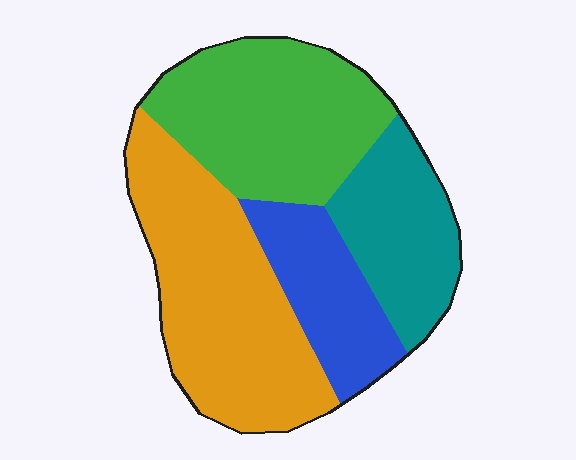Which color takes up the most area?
Orange, at roughly 35%.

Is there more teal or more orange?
Orange.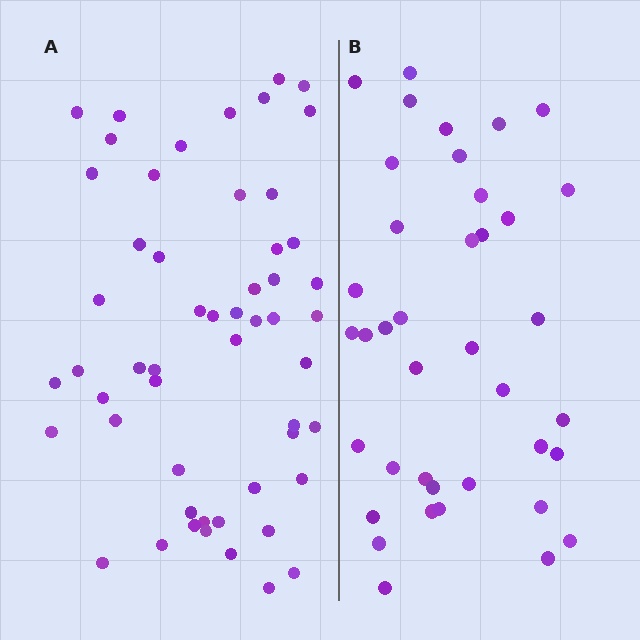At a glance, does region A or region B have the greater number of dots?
Region A (the left region) has more dots.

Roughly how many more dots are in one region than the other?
Region A has approximately 15 more dots than region B.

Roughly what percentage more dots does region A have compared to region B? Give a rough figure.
About 40% more.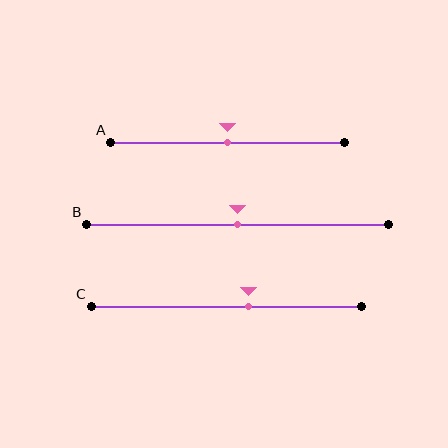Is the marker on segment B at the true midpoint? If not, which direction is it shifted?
Yes, the marker on segment B is at the true midpoint.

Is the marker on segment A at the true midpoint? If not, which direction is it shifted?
Yes, the marker on segment A is at the true midpoint.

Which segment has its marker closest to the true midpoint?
Segment A has its marker closest to the true midpoint.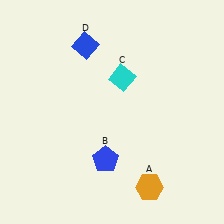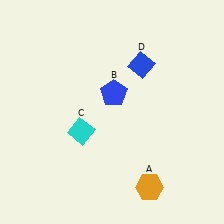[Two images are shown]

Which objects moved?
The objects that moved are: the blue pentagon (B), the cyan diamond (C), the blue diamond (D).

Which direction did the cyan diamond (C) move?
The cyan diamond (C) moved down.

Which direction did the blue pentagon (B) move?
The blue pentagon (B) moved up.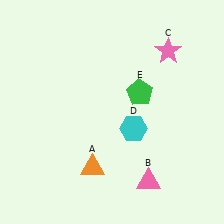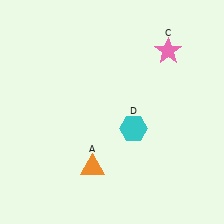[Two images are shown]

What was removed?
The pink triangle (B), the green pentagon (E) were removed in Image 2.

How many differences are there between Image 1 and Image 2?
There are 2 differences between the two images.